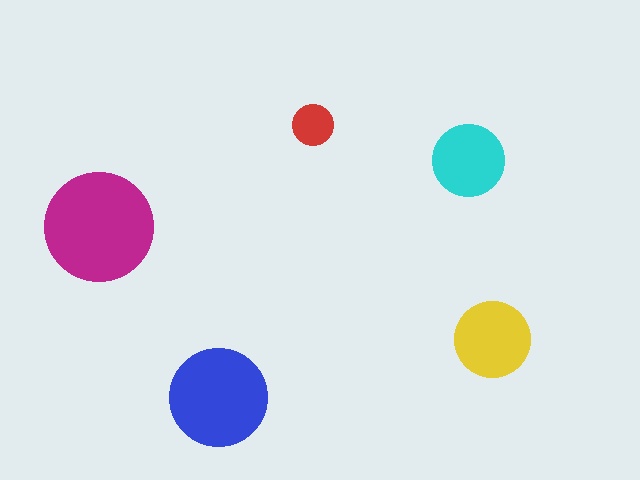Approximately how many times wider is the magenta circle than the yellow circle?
About 1.5 times wider.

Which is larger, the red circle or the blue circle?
The blue one.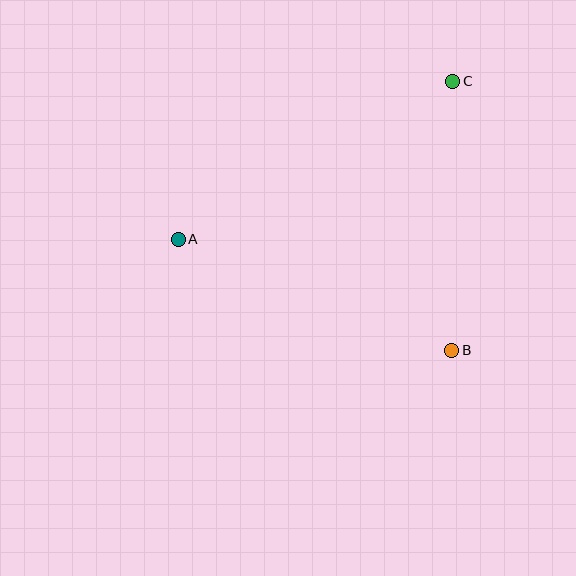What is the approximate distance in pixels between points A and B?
The distance between A and B is approximately 295 pixels.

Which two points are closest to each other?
Points B and C are closest to each other.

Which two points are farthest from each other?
Points A and C are farthest from each other.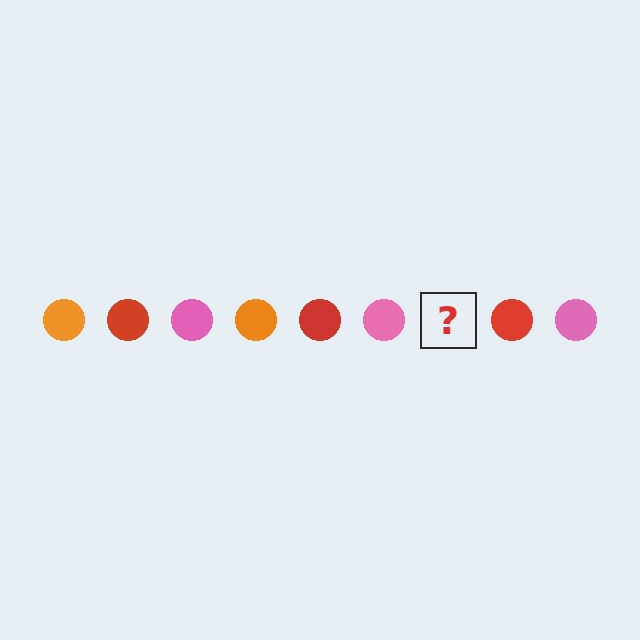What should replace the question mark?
The question mark should be replaced with an orange circle.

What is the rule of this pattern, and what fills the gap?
The rule is that the pattern cycles through orange, red, pink circles. The gap should be filled with an orange circle.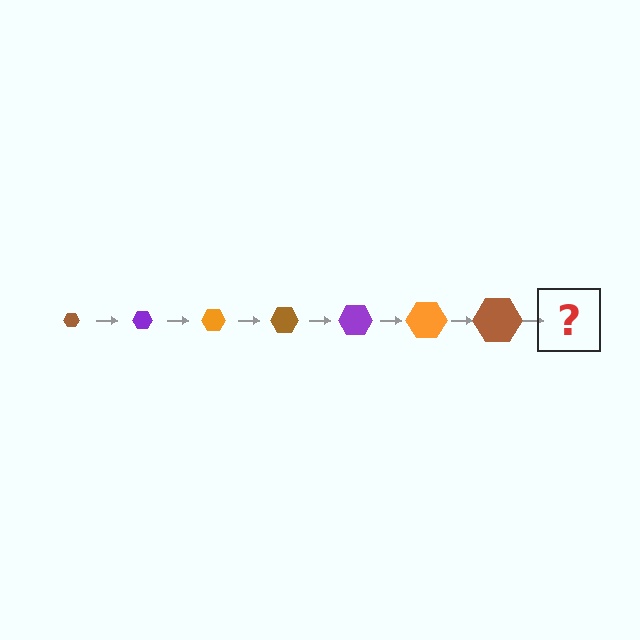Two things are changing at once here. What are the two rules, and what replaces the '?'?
The two rules are that the hexagon grows larger each step and the color cycles through brown, purple, and orange. The '?' should be a purple hexagon, larger than the previous one.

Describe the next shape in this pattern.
It should be a purple hexagon, larger than the previous one.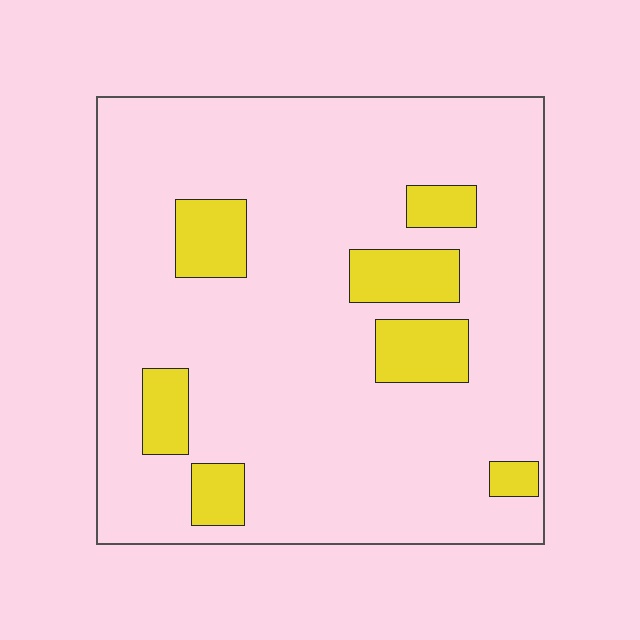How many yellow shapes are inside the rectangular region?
7.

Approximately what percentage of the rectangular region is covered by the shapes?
Approximately 15%.